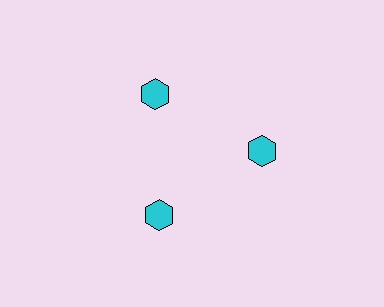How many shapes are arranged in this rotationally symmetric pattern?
There are 3 shapes, arranged in 3 groups of 1.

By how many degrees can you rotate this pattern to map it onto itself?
The pattern maps onto itself every 120 degrees of rotation.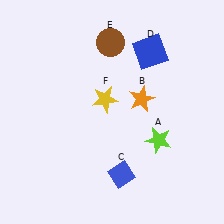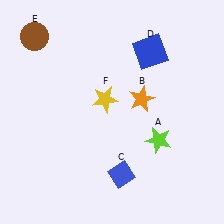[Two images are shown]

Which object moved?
The brown circle (E) moved left.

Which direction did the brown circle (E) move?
The brown circle (E) moved left.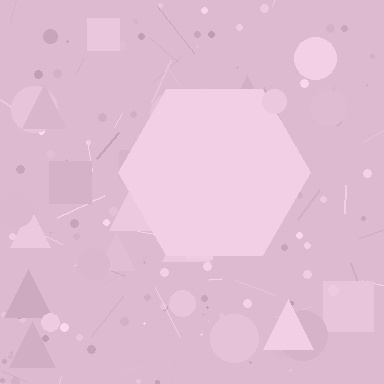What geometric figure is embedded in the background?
A hexagon is embedded in the background.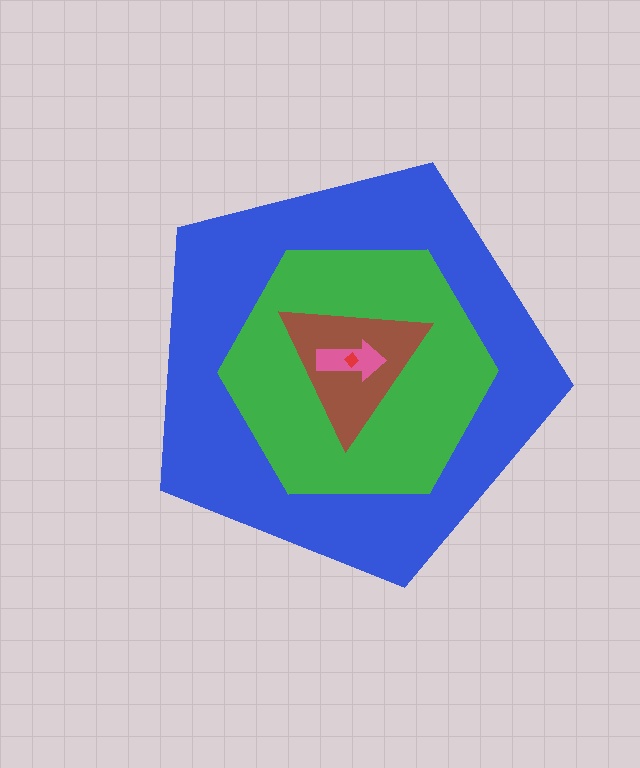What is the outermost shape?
The blue pentagon.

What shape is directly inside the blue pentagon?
The green hexagon.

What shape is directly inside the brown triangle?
The pink arrow.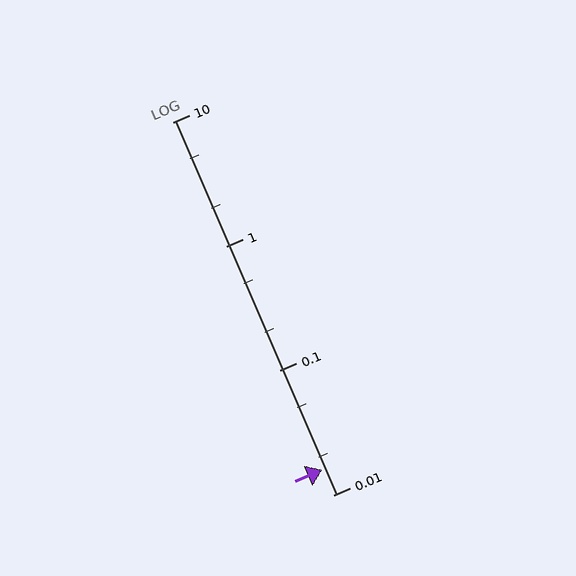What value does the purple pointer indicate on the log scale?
The pointer indicates approximately 0.016.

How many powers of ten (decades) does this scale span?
The scale spans 3 decades, from 0.01 to 10.